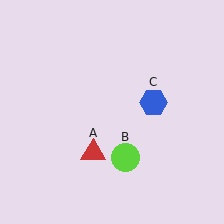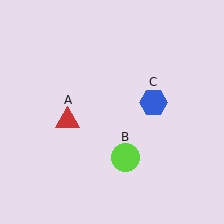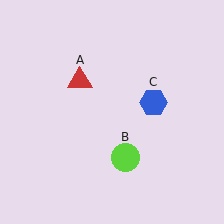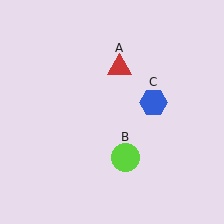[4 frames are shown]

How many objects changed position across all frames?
1 object changed position: red triangle (object A).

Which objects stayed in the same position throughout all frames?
Lime circle (object B) and blue hexagon (object C) remained stationary.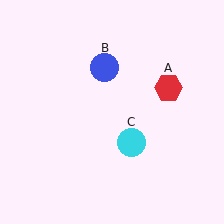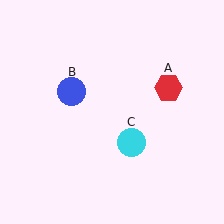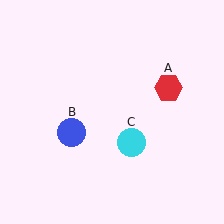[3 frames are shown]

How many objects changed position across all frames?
1 object changed position: blue circle (object B).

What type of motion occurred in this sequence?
The blue circle (object B) rotated counterclockwise around the center of the scene.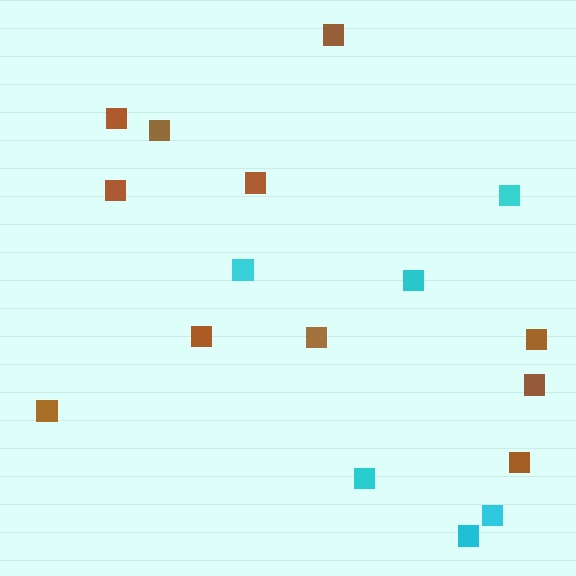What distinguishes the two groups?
There are 2 groups: one group of brown squares (11) and one group of cyan squares (6).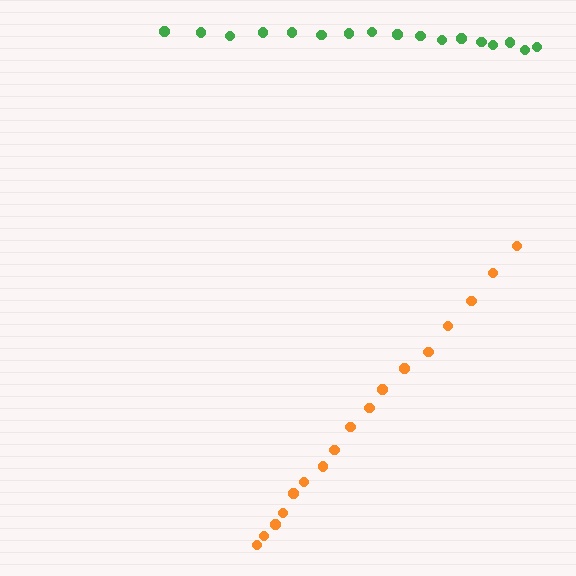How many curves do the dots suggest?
There are 2 distinct paths.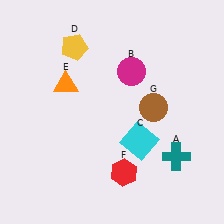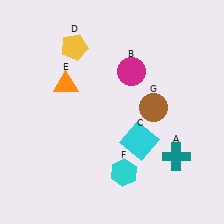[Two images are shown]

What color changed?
The hexagon (F) changed from red in Image 1 to cyan in Image 2.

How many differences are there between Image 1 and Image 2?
There is 1 difference between the two images.